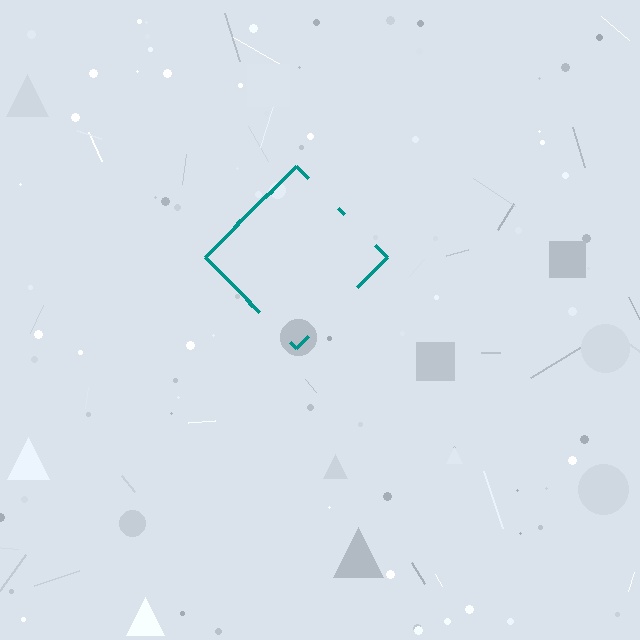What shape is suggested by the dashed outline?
The dashed outline suggests a diamond.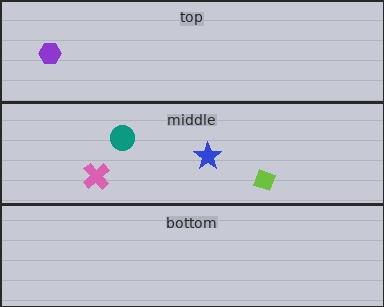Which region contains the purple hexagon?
The top region.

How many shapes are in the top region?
1.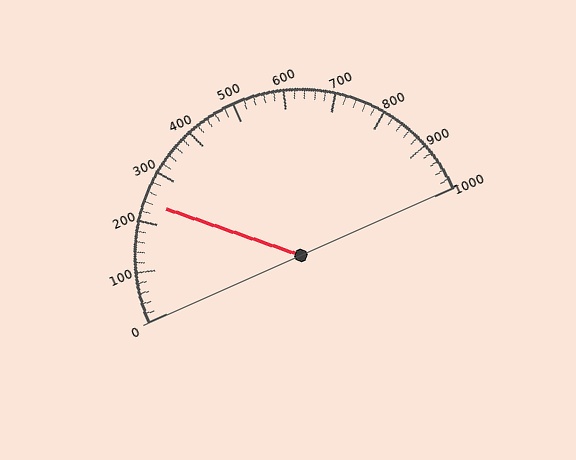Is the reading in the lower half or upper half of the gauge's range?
The reading is in the lower half of the range (0 to 1000).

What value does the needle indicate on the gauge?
The needle indicates approximately 240.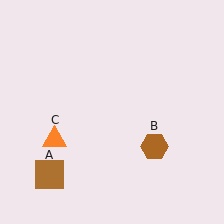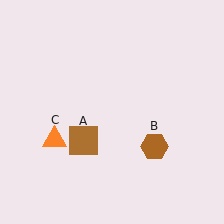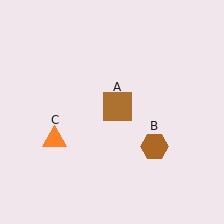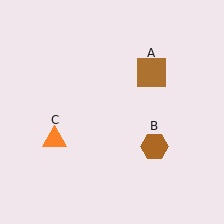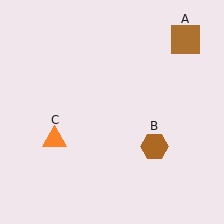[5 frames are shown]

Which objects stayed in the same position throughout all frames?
Brown hexagon (object B) and orange triangle (object C) remained stationary.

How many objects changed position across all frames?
1 object changed position: brown square (object A).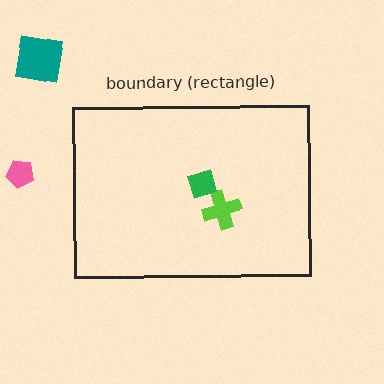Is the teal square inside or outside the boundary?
Outside.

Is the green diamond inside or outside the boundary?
Inside.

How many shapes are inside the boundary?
2 inside, 2 outside.